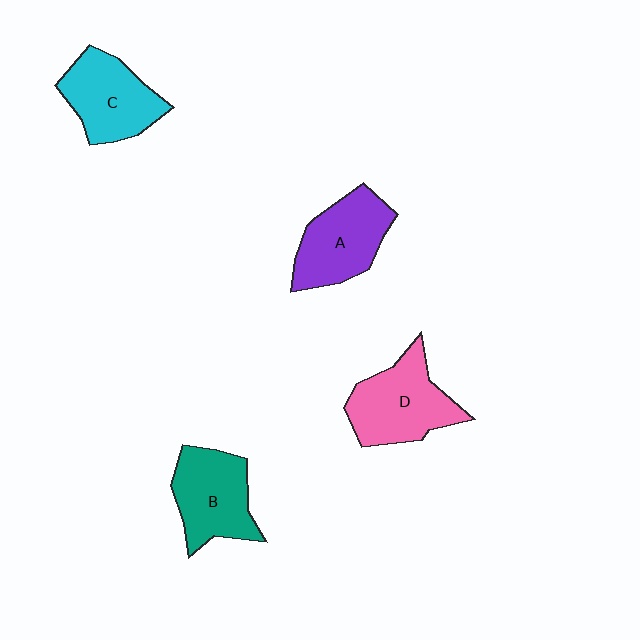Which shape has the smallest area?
Shape C (cyan).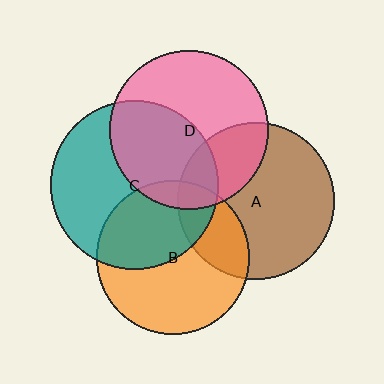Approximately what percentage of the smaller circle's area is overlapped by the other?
Approximately 45%.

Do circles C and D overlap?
Yes.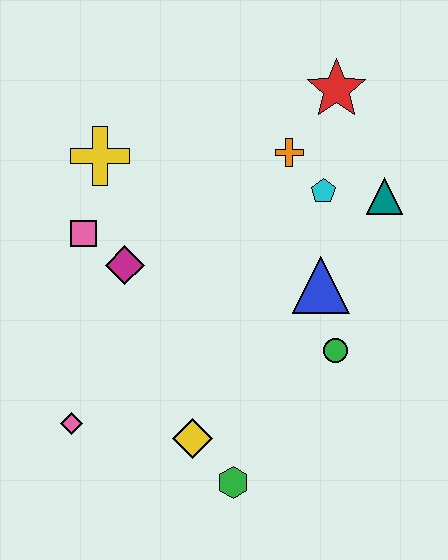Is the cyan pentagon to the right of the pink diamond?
Yes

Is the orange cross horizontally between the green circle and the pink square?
Yes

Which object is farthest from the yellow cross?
The green hexagon is farthest from the yellow cross.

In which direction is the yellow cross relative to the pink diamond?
The yellow cross is above the pink diamond.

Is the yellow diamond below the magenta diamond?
Yes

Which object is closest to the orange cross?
The cyan pentagon is closest to the orange cross.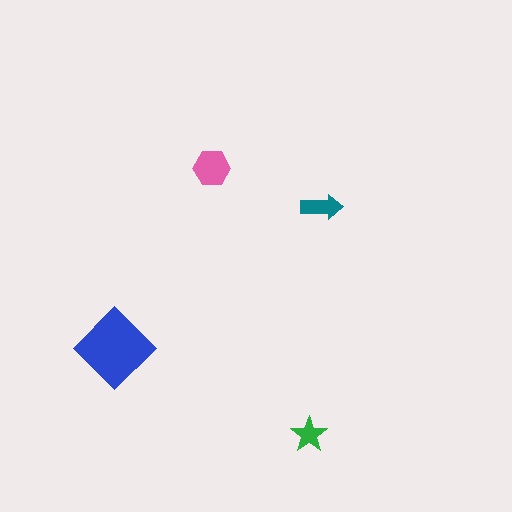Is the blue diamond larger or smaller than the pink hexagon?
Larger.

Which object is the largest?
The blue diamond.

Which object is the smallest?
The green star.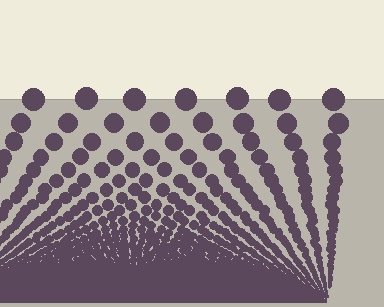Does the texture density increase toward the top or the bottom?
Density increases toward the bottom.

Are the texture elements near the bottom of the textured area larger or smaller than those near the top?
Smaller. The gradient is inverted — elements near the bottom are smaller and denser.